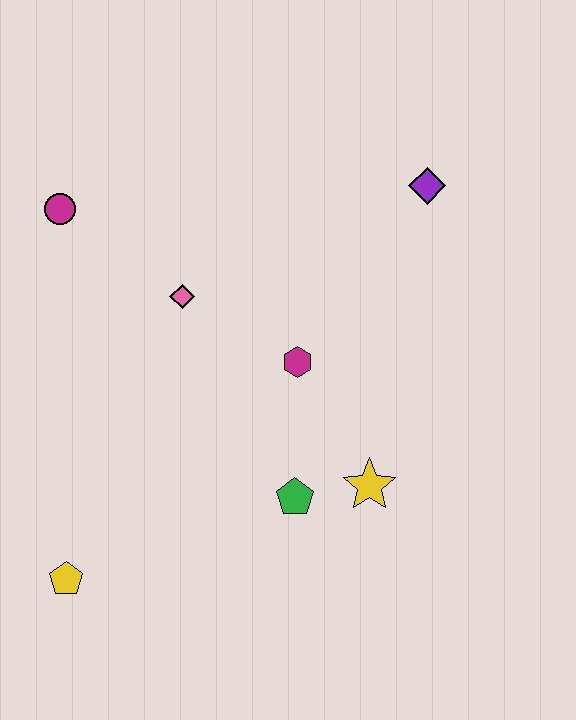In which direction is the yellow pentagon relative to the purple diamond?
The yellow pentagon is below the purple diamond.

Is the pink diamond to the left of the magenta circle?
No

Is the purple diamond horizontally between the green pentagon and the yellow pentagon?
No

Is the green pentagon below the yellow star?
Yes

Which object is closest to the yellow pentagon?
The green pentagon is closest to the yellow pentagon.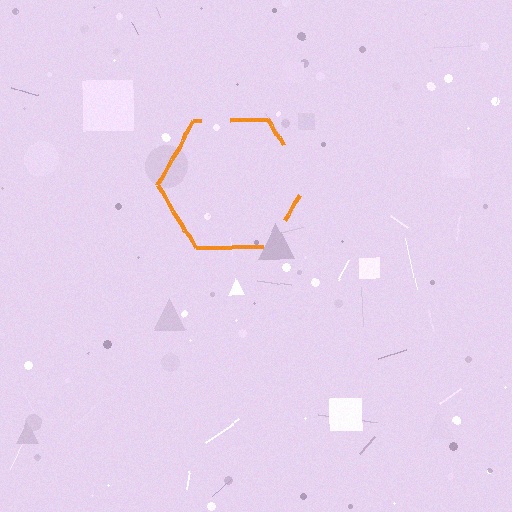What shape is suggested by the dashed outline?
The dashed outline suggests a hexagon.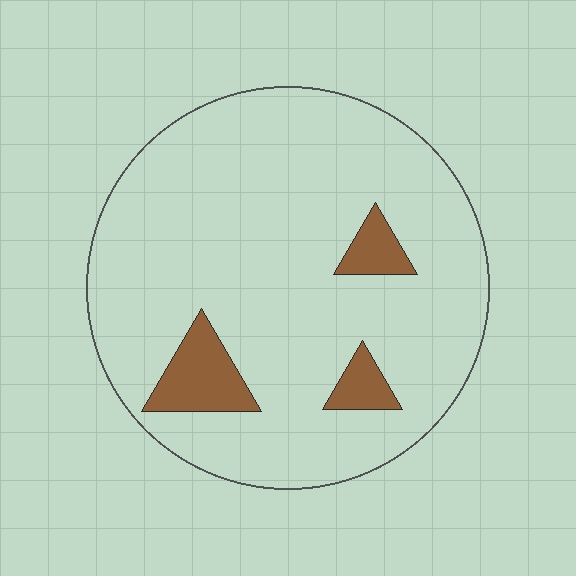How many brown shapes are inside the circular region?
3.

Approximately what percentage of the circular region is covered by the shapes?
Approximately 10%.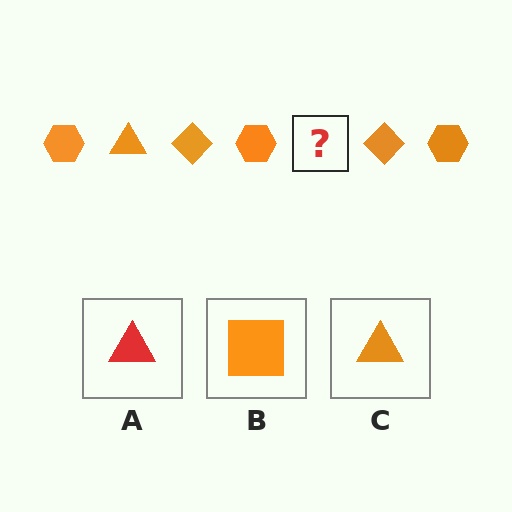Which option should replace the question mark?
Option C.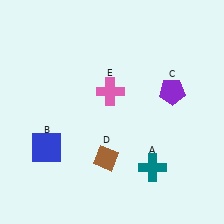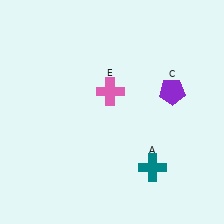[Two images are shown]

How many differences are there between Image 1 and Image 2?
There are 2 differences between the two images.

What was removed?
The blue square (B), the brown diamond (D) were removed in Image 2.